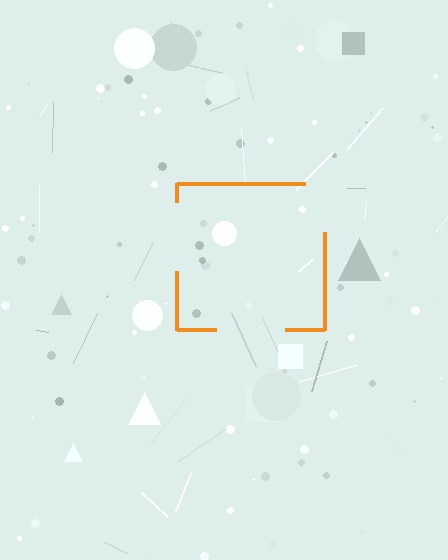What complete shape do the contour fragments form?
The contour fragments form a square.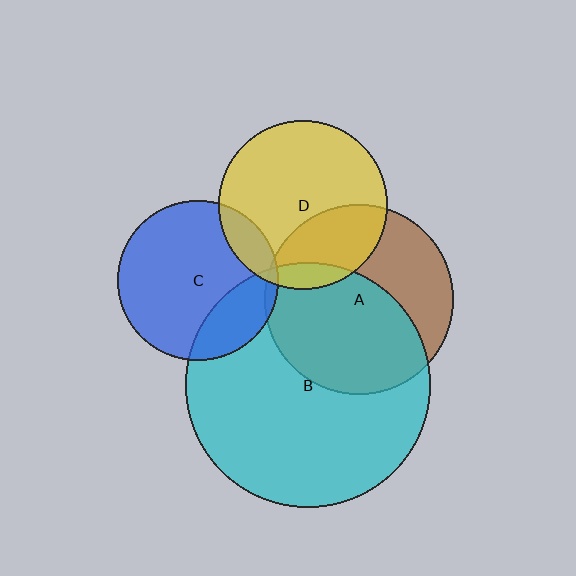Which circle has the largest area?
Circle B (cyan).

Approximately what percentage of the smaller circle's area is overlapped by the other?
Approximately 10%.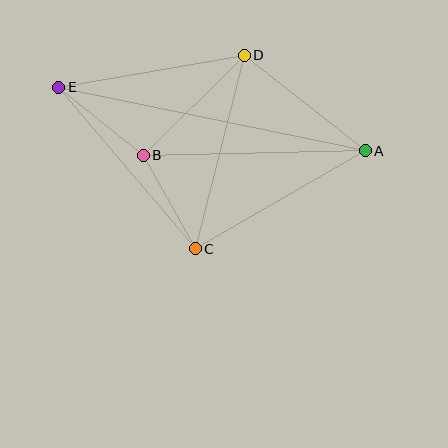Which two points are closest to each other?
Points B and C are closest to each other.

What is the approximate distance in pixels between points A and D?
The distance between A and D is approximately 154 pixels.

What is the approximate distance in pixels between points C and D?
The distance between C and D is approximately 199 pixels.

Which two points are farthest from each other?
Points A and E are farthest from each other.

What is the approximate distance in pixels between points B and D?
The distance between B and D is approximately 142 pixels.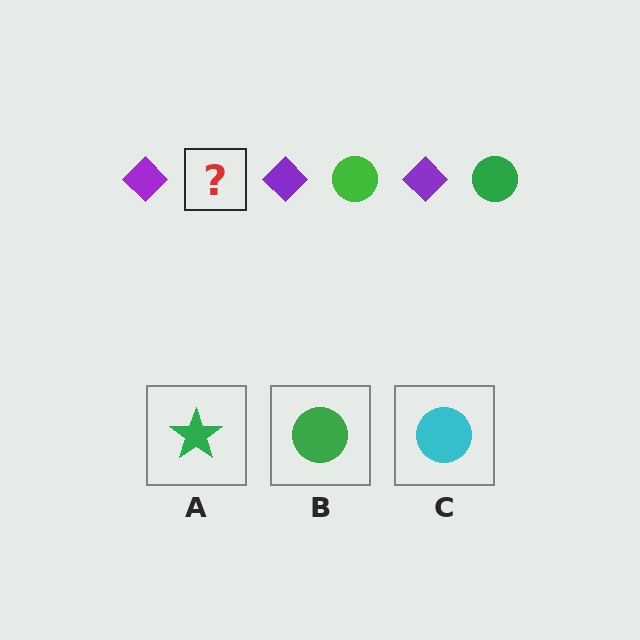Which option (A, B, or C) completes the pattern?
B.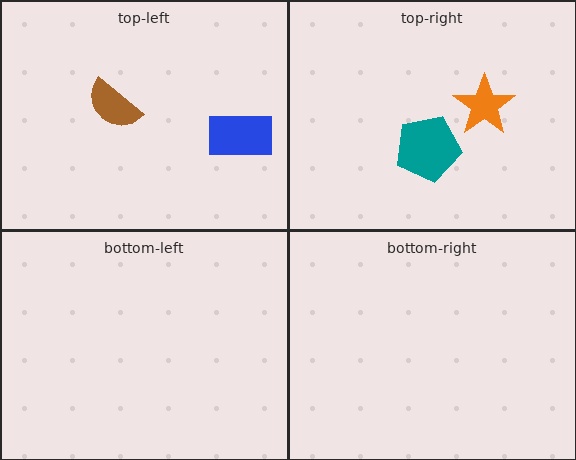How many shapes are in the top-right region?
2.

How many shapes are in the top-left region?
2.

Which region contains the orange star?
The top-right region.